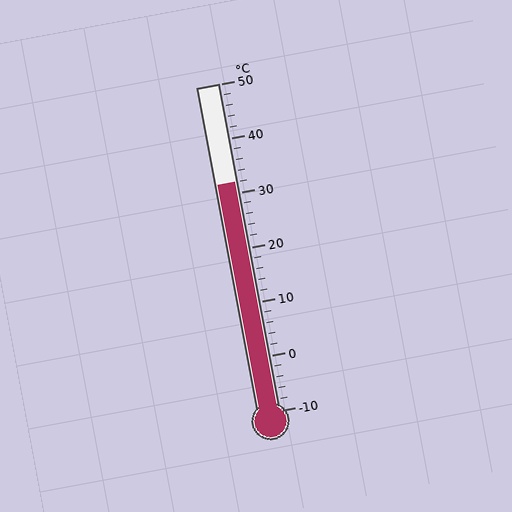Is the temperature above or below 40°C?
The temperature is below 40°C.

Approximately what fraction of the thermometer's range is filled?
The thermometer is filled to approximately 70% of its range.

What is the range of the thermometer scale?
The thermometer scale ranges from -10°C to 50°C.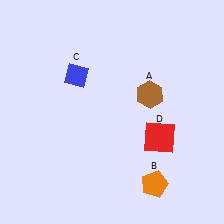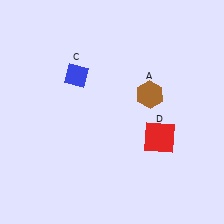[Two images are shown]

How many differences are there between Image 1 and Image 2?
There is 1 difference between the two images.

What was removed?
The orange pentagon (B) was removed in Image 2.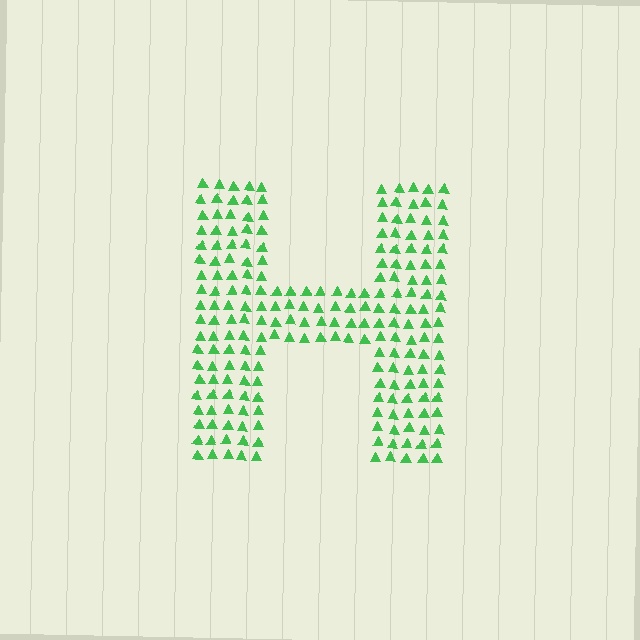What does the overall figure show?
The overall figure shows the letter H.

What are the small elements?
The small elements are triangles.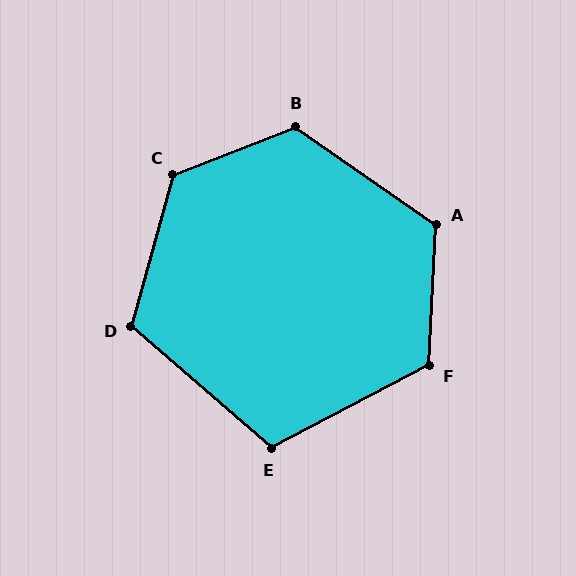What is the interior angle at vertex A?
Approximately 122 degrees (obtuse).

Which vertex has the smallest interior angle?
E, at approximately 111 degrees.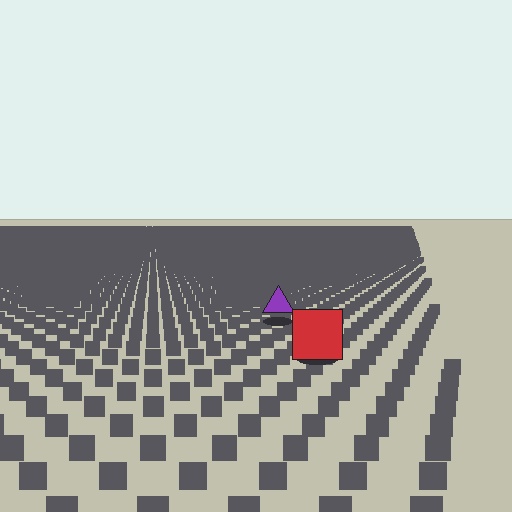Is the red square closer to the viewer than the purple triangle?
Yes. The red square is closer — you can tell from the texture gradient: the ground texture is coarser near it.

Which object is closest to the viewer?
The red square is closest. The texture marks near it are larger and more spread out.